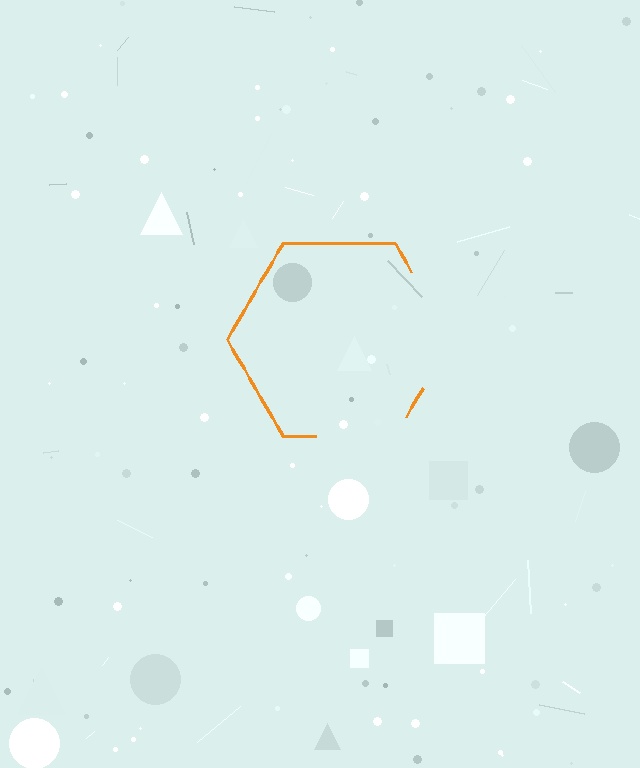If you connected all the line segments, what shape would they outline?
They would outline a hexagon.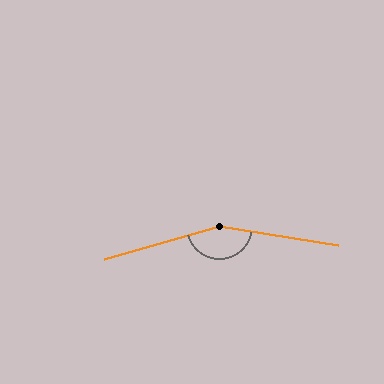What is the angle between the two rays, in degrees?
Approximately 155 degrees.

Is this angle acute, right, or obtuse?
It is obtuse.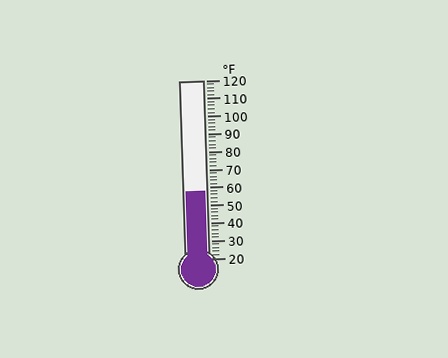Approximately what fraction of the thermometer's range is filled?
The thermometer is filled to approximately 40% of its range.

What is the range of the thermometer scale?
The thermometer scale ranges from 20°F to 120°F.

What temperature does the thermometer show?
The thermometer shows approximately 58°F.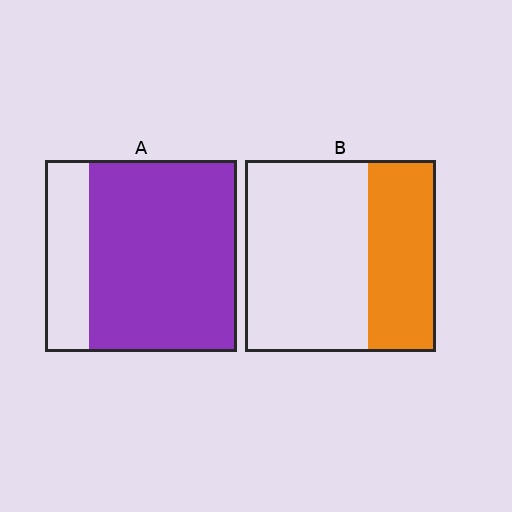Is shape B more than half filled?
No.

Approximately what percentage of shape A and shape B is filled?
A is approximately 75% and B is approximately 35%.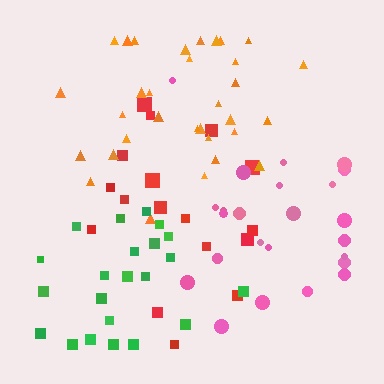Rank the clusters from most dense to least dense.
orange, green, red, pink.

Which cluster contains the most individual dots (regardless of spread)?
Orange (32).